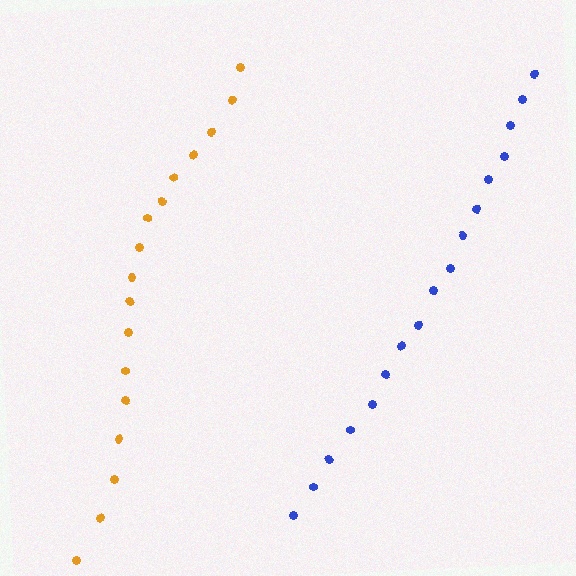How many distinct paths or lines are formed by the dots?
There are 2 distinct paths.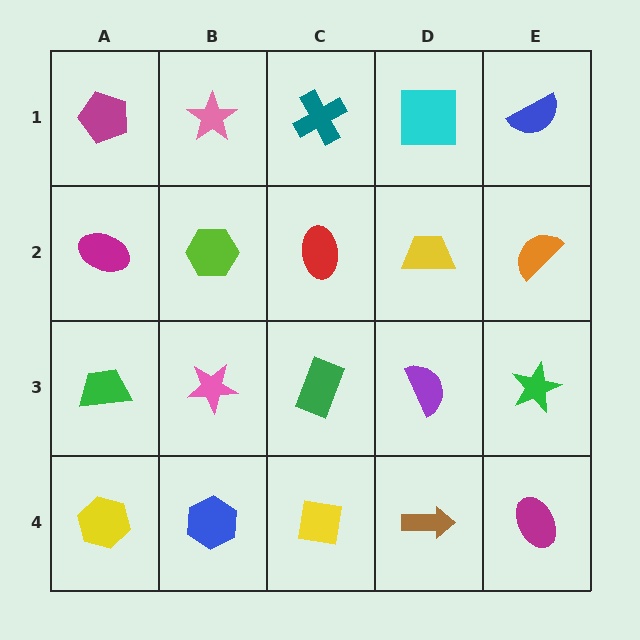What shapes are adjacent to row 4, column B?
A pink star (row 3, column B), a yellow hexagon (row 4, column A), a yellow square (row 4, column C).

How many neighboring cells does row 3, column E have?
3.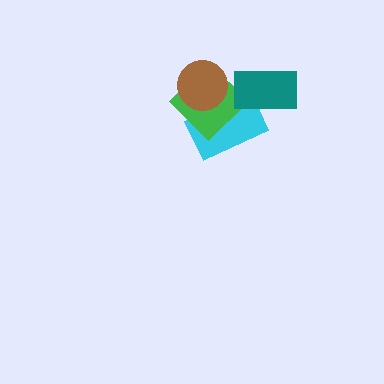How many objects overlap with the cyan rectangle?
3 objects overlap with the cyan rectangle.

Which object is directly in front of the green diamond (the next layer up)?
The brown circle is directly in front of the green diamond.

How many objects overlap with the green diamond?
3 objects overlap with the green diamond.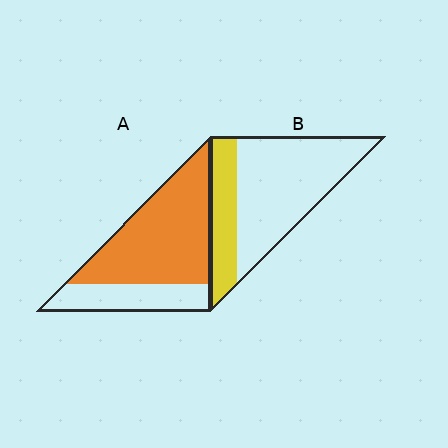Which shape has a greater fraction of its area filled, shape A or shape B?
Shape A.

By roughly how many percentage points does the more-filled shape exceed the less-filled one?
By roughly 45 percentage points (A over B).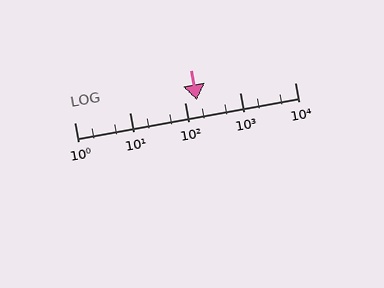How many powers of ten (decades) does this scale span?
The scale spans 4 decades, from 1 to 10000.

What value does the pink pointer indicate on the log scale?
The pointer indicates approximately 170.